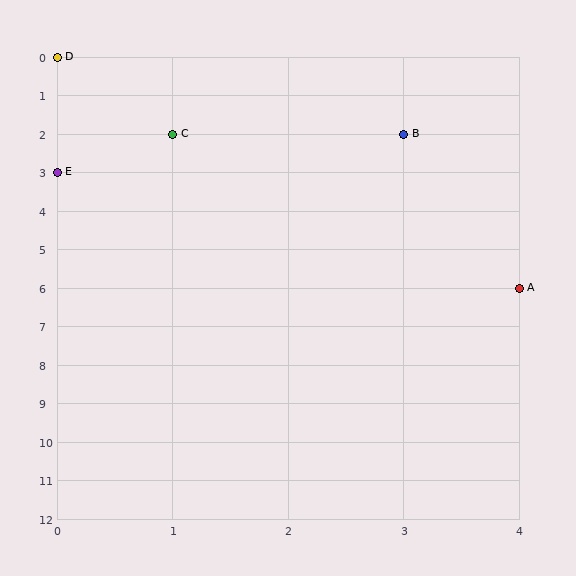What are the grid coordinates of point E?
Point E is at grid coordinates (0, 3).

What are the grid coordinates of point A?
Point A is at grid coordinates (4, 6).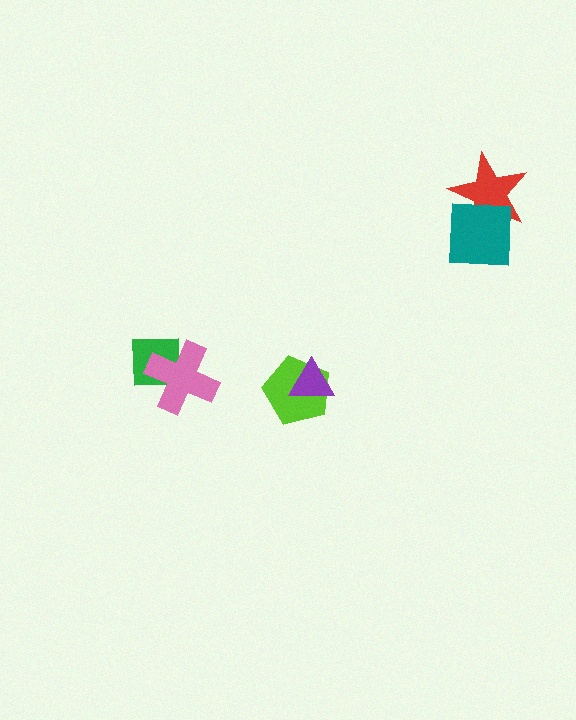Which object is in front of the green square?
The pink cross is in front of the green square.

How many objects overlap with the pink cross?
1 object overlaps with the pink cross.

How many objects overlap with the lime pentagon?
1 object overlaps with the lime pentagon.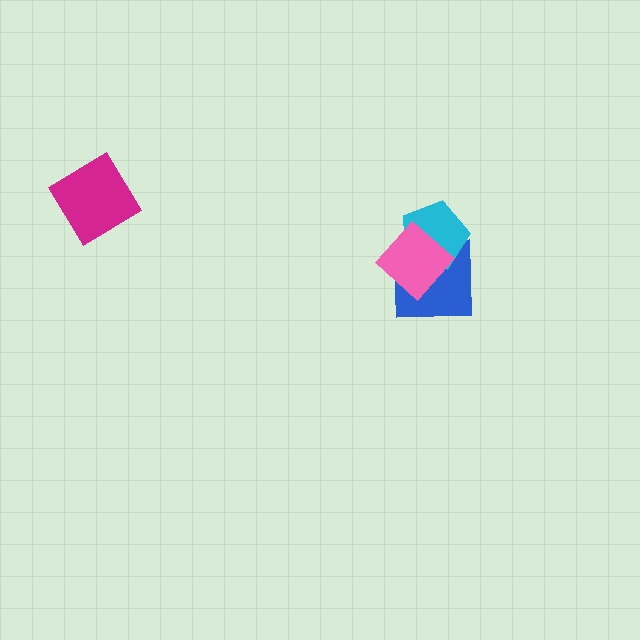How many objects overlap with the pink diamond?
2 objects overlap with the pink diamond.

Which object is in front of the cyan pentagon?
The pink diamond is in front of the cyan pentagon.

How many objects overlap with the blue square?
2 objects overlap with the blue square.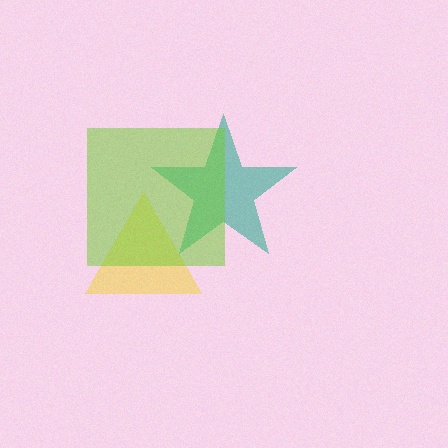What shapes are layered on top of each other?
The layered shapes are: a teal star, a yellow triangle, a lime square.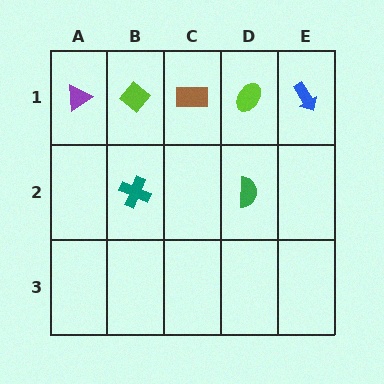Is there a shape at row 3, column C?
No, that cell is empty.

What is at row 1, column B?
A lime diamond.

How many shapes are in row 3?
0 shapes.